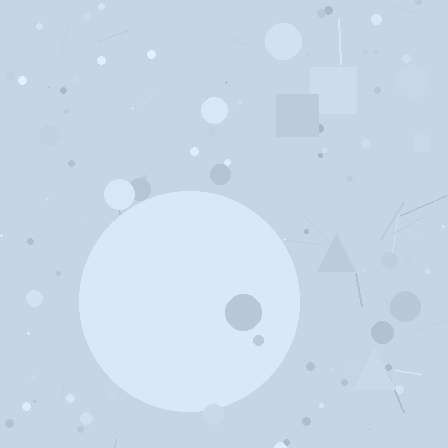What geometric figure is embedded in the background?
A circle is embedded in the background.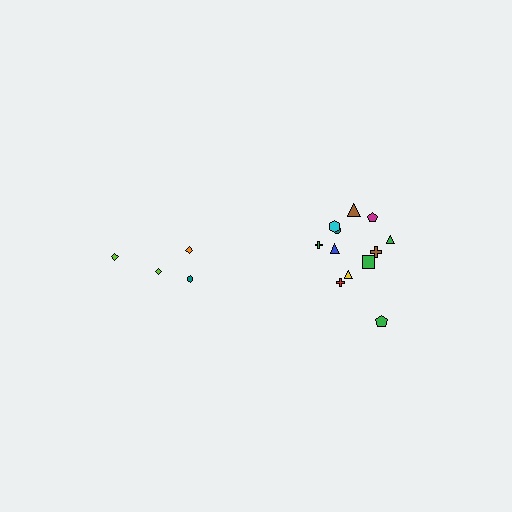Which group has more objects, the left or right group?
The right group.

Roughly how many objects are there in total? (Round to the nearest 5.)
Roughly 15 objects in total.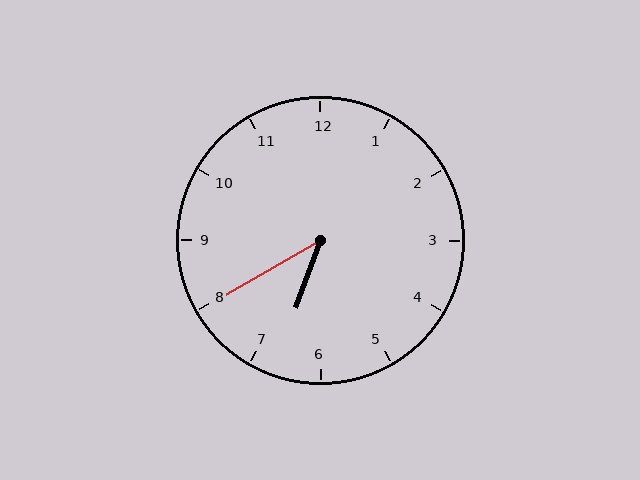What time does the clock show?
6:40.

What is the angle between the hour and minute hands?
Approximately 40 degrees.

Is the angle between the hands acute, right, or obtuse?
It is acute.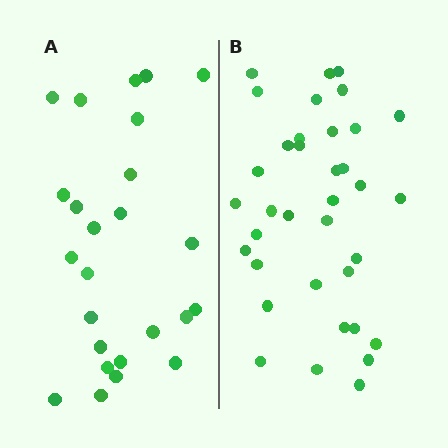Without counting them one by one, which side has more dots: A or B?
Region B (the right region) has more dots.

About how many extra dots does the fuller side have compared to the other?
Region B has roughly 12 or so more dots than region A.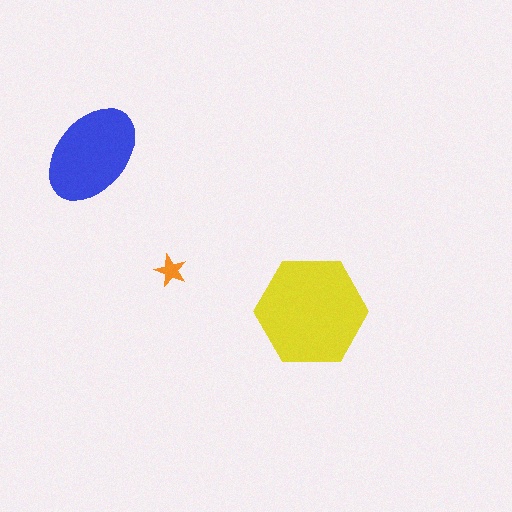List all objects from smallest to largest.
The orange star, the blue ellipse, the yellow hexagon.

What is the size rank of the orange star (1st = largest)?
3rd.